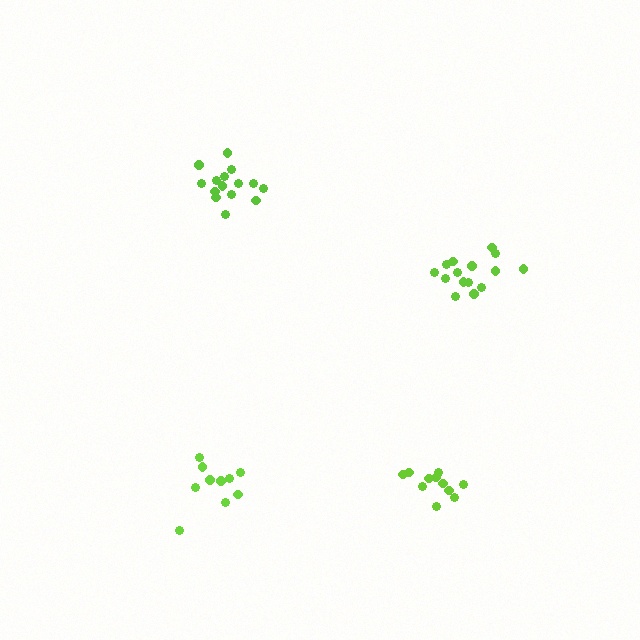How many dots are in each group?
Group 1: 11 dots, Group 2: 15 dots, Group 3: 10 dots, Group 4: 15 dots (51 total).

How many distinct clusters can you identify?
There are 4 distinct clusters.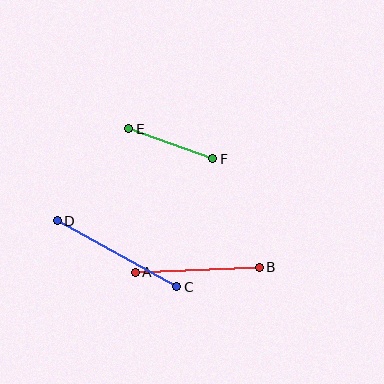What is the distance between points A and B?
The distance is approximately 124 pixels.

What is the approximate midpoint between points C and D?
The midpoint is at approximately (117, 254) pixels.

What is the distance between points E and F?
The distance is approximately 89 pixels.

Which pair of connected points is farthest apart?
Points C and D are farthest apart.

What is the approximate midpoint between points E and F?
The midpoint is at approximately (171, 144) pixels.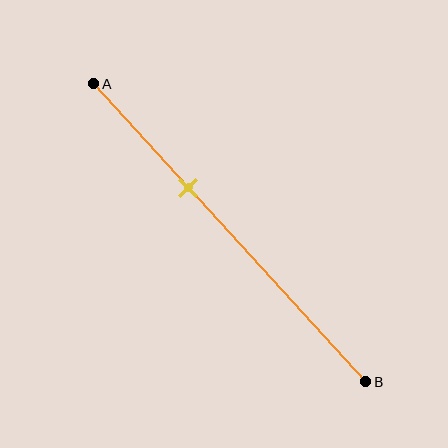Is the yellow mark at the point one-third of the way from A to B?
Yes, the mark is approximately at the one-third point.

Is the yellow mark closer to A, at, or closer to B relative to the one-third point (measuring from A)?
The yellow mark is approximately at the one-third point of segment AB.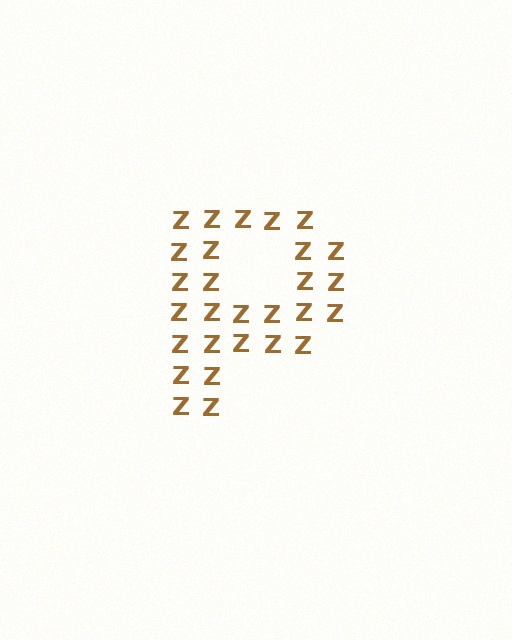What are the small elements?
The small elements are letter Z's.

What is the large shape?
The large shape is the letter P.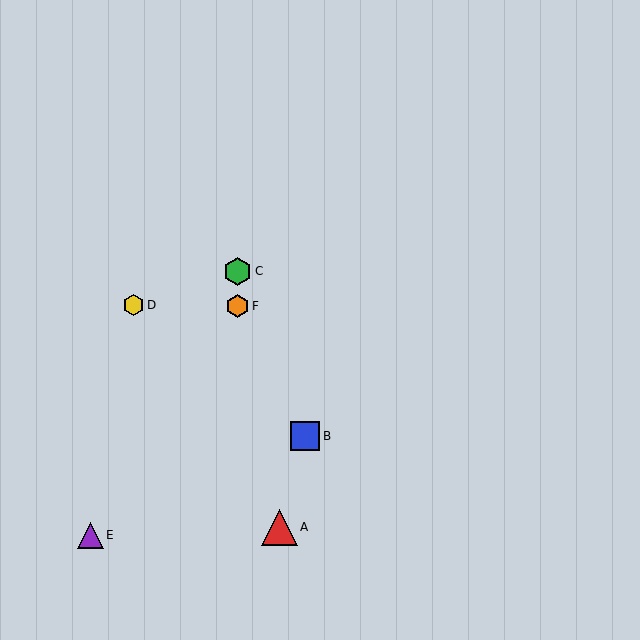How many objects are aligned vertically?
2 objects (C, F) are aligned vertically.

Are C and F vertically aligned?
Yes, both are at x≈238.